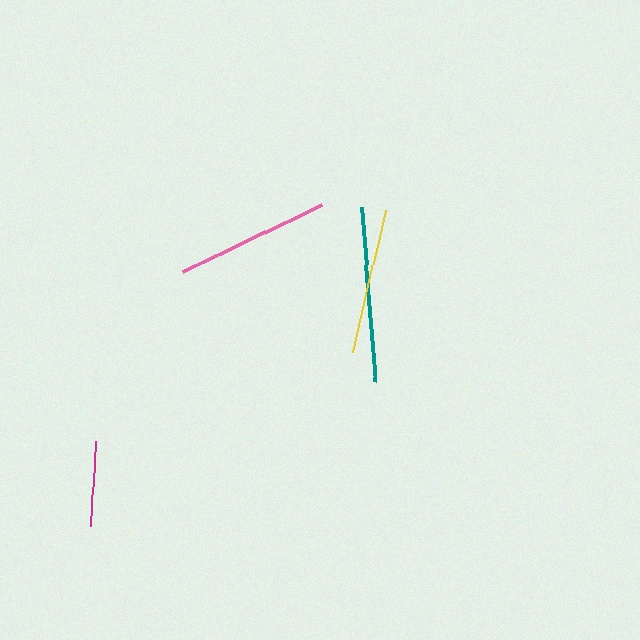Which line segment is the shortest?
The magenta line is the shortest at approximately 85 pixels.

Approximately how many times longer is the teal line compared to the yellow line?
The teal line is approximately 1.2 times the length of the yellow line.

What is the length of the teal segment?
The teal segment is approximately 174 pixels long.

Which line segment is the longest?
The teal line is the longest at approximately 174 pixels.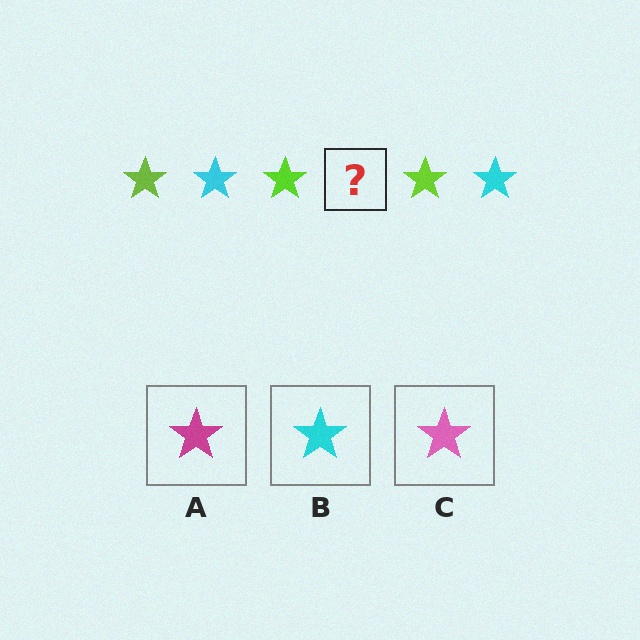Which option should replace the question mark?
Option B.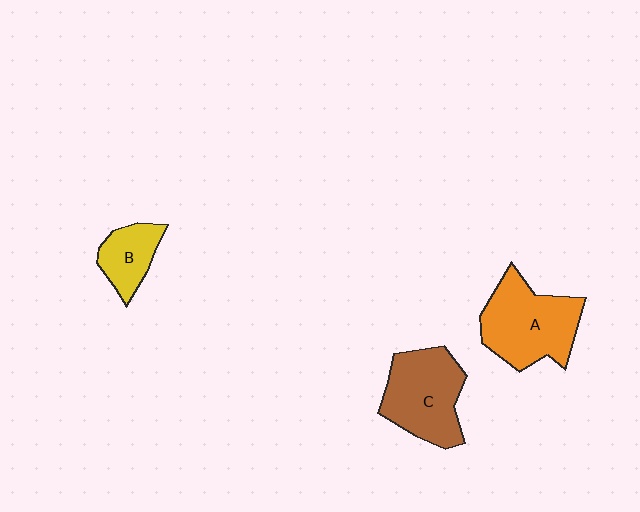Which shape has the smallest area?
Shape B (yellow).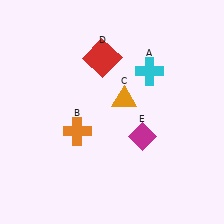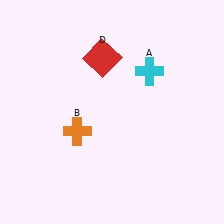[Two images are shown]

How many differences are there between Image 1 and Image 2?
There are 2 differences between the two images.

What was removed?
The magenta diamond (E), the orange triangle (C) were removed in Image 2.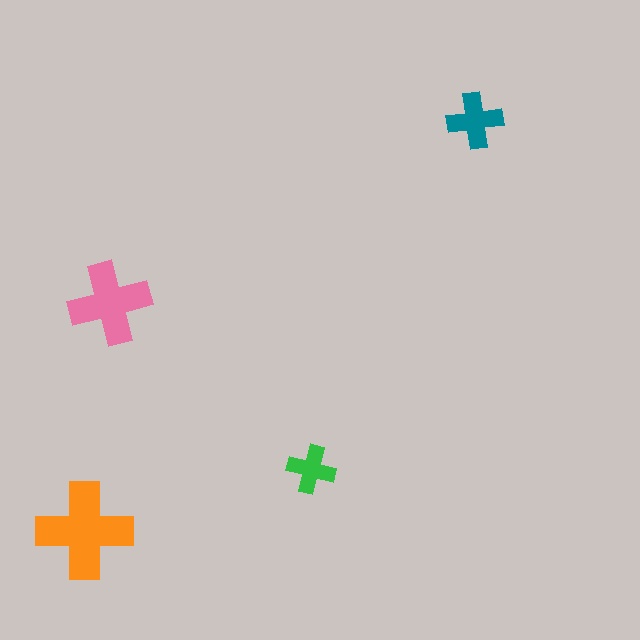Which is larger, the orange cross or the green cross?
The orange one.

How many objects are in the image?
There are 4 objects in the image.